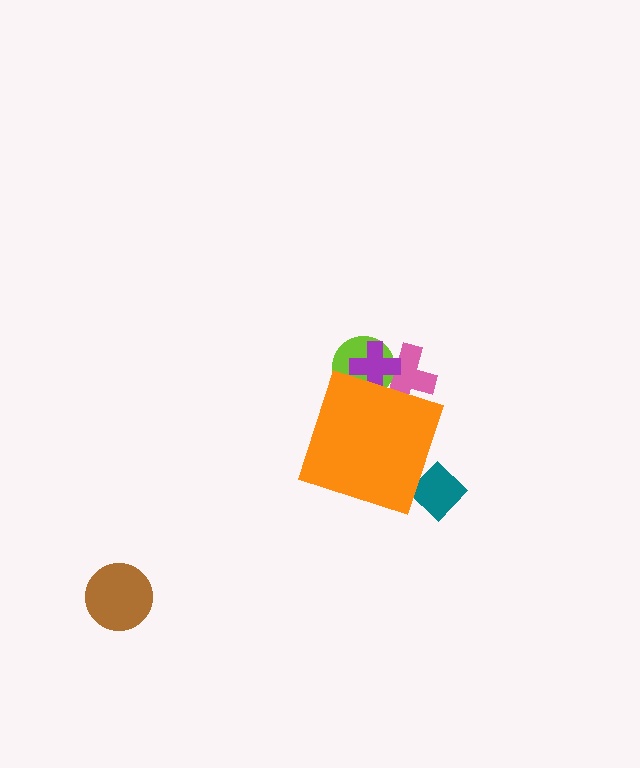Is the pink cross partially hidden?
Yes, the pink cross is partially hidden behind the orange diamond.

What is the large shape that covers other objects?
An orange diamond.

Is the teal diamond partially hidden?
Yes, the teal diamond is partially hidden behind the orange diamond.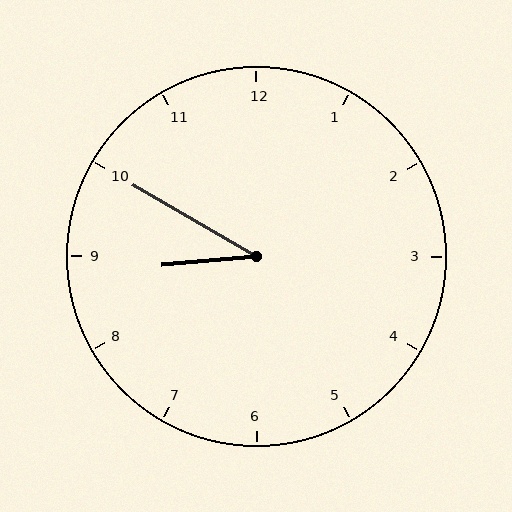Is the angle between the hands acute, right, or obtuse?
It is acute.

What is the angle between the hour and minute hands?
Approximately 35 degrees.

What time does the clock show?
8:50.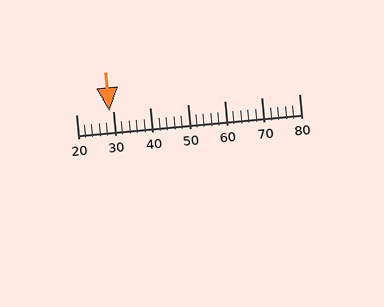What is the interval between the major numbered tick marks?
The major tick marks are spaced 10 units apart.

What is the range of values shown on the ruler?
The ruler shows values from 20 to 80.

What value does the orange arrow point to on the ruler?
The orange arrow points to approximately 29.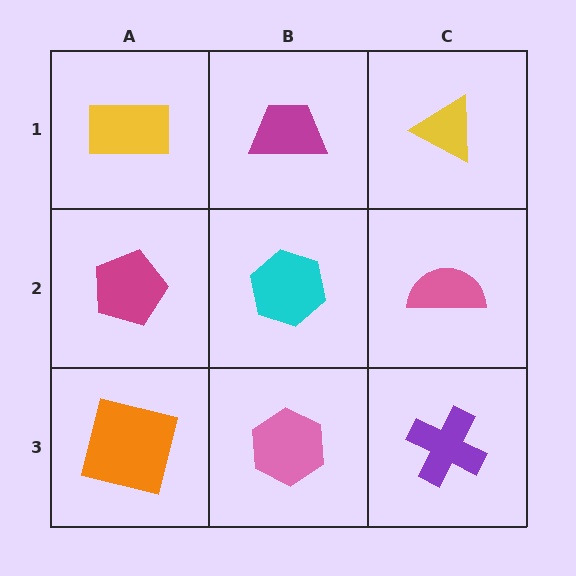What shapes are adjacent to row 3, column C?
A pink semicircle (row 2, column C), a pink hexagon (row 3, column B).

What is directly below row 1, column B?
A cyan hexagon.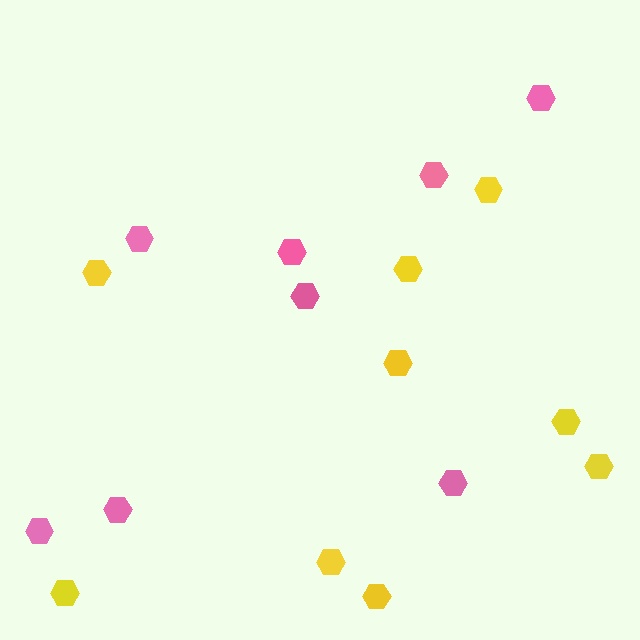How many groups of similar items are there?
There are 2 groups: one group of pink hexagons (8) and one group of yellow hexagons (9).